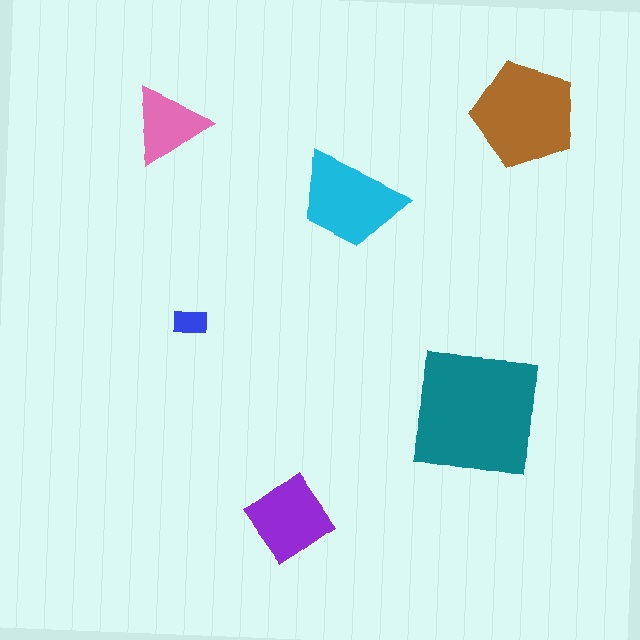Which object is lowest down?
The purple diamond is bottommost.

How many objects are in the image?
There are 6 objects in the image.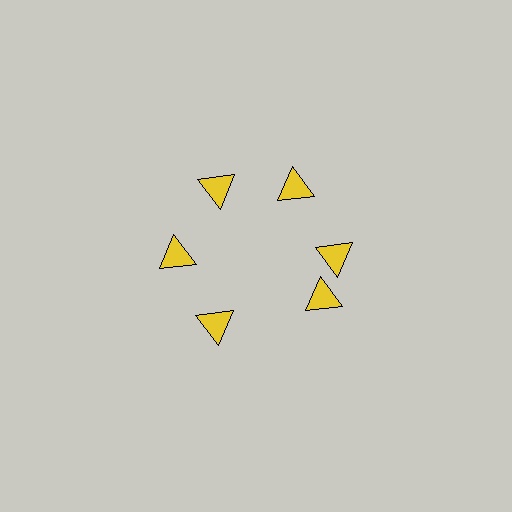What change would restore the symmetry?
The symmetry would be restored by rotating it back into even spacing with its neighbors so that all 6 triangles sit at equal angles and equal distance from the center.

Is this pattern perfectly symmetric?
No. The 6 yellow triangles are arranged in a ring, but one element near the 5 o'clock position is rotated out of alignment along the ring, breaking the 6-fold rotational symmetry.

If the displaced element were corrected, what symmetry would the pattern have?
It would have 6-fold rotational symmetry — the pattern would map onto itself every 60 degrees.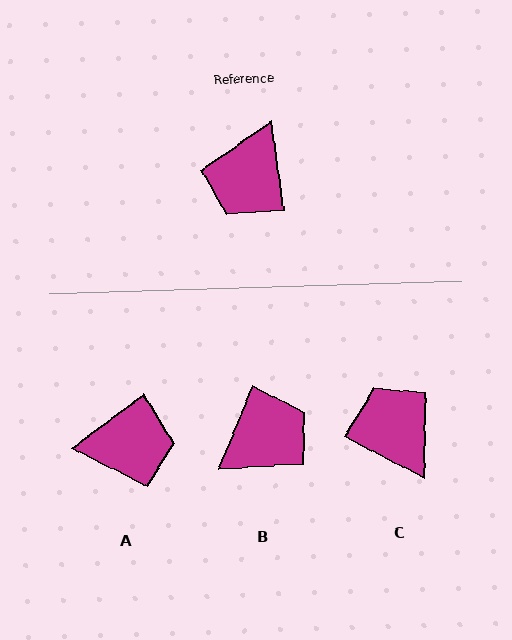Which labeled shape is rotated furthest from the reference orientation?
B, about 149 degrees away.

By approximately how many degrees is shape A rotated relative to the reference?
Approximately 118 degrees counter-clockwise.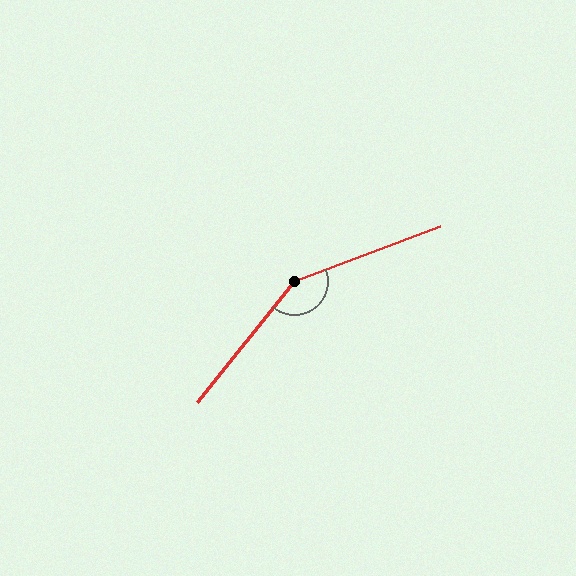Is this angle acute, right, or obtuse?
It is obtuse.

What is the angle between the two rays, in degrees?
Approximately 149 degrees.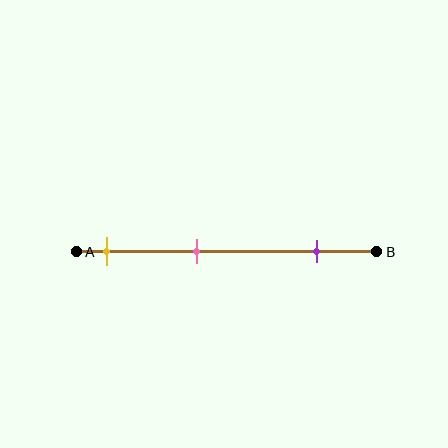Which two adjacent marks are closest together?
The yellow and pink marks are the closest adjacent pair.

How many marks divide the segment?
There are 3 marks dividing the segment.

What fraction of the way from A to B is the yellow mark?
The yellow mark is approximately 10% (0.1) of the way from A to B.